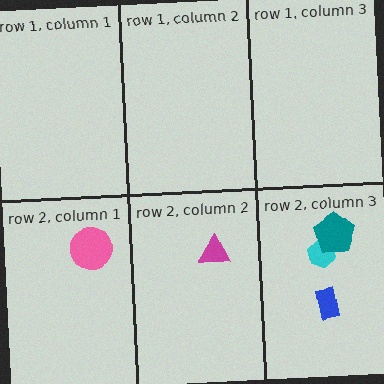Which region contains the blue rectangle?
The row 2, column 3 region.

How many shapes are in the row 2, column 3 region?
3.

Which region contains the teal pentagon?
The row 2, column 3 region.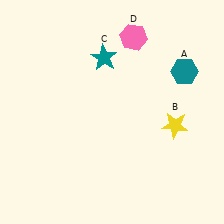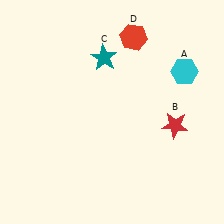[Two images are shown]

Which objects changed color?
A changed from teal to cyan. B changed from yellow to red. D changed from pink to red.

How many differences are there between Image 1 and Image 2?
There are 3 differences between the two images.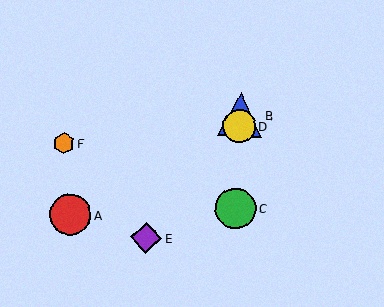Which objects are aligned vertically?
Objects B, C, D are aligned vertically.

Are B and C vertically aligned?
Yes, both are at x≈240.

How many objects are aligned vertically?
3 objects (B, C, D) are aligned vertically.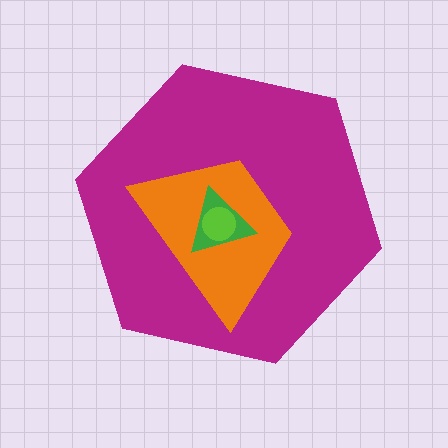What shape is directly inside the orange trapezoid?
The green triangle.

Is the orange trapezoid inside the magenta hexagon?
Yes.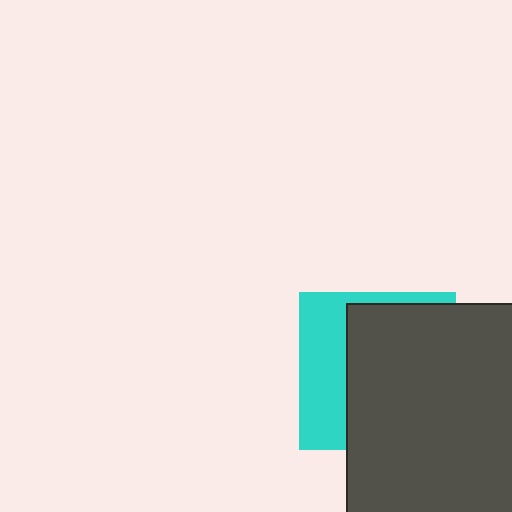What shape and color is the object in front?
The object in front is a dark gray square.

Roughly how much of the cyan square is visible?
A small part of it is visible (roughly 35%).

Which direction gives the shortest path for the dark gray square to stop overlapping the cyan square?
Moving right gives the shortest separation.